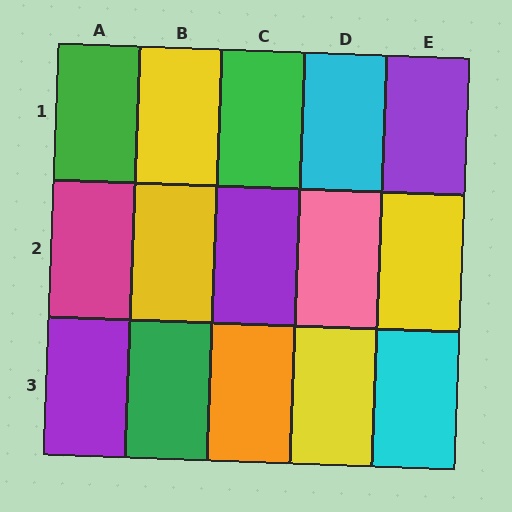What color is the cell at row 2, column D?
Pink.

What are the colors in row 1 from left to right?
Green, yellow, green, cyan, purple.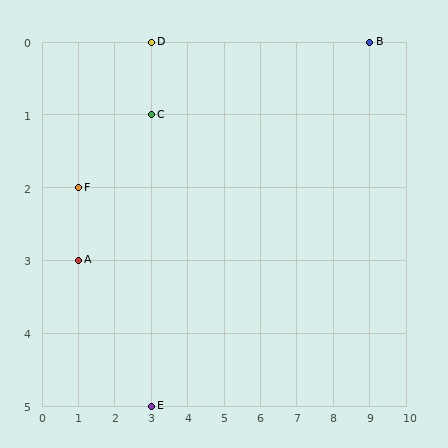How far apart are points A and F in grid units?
Points A and F are 1 row apart.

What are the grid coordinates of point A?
Point A is at grid coordinates (1, 3).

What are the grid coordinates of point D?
Point D is at grid coordinates (3, 0).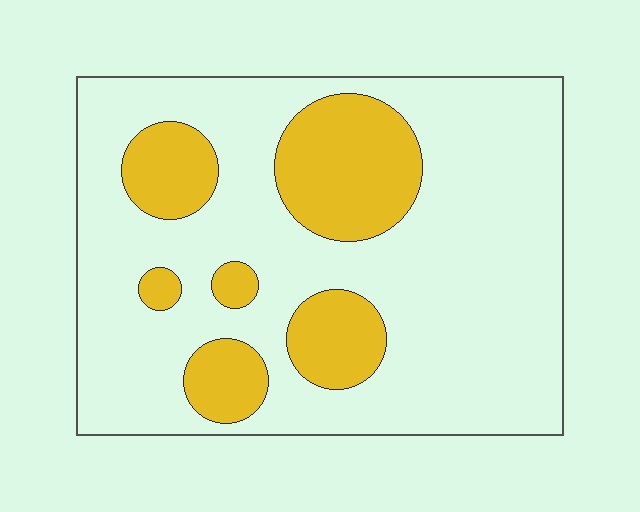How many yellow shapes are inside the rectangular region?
6.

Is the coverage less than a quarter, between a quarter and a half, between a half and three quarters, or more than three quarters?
Less than a quarter.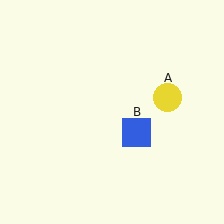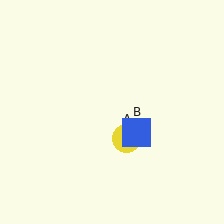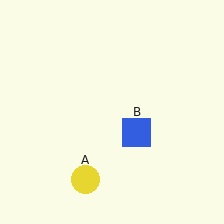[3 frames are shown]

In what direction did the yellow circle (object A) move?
The yellow circle (object A) moved down and to the left.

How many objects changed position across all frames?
1 object changed position: yellow circle (object A).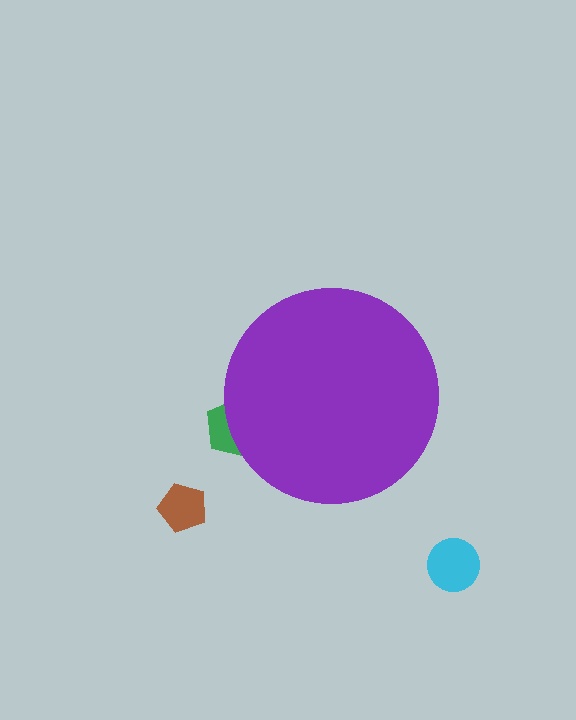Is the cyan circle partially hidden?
No, the cyan circle is fully visible.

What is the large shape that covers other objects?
A purple circle.